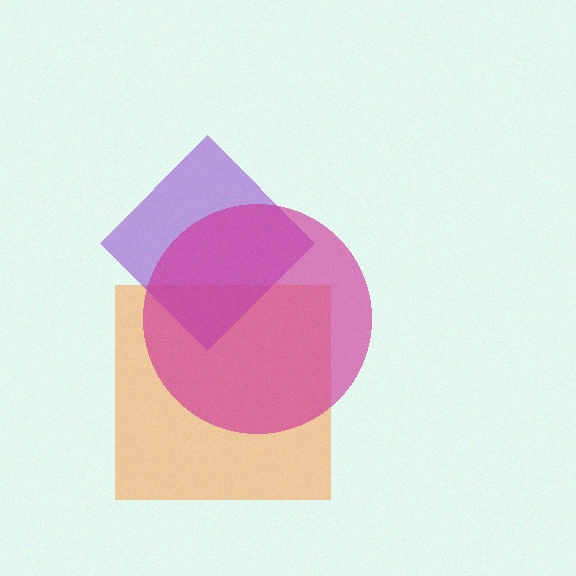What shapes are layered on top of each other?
The layered shapes are: an orange square, a purple diamond, a magenta circle.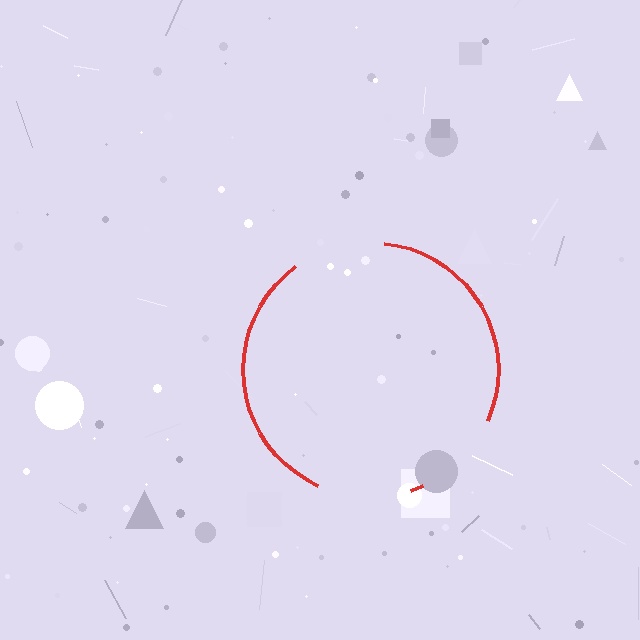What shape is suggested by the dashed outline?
The dashed outline suggests a circle.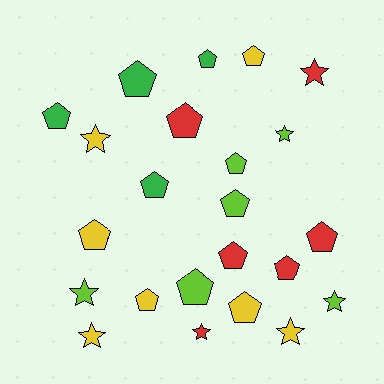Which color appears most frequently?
Yellow, with 7 objects.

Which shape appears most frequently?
Pentagon, with 15 objects.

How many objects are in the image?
There are 23 objects.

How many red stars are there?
There are 2 red stars.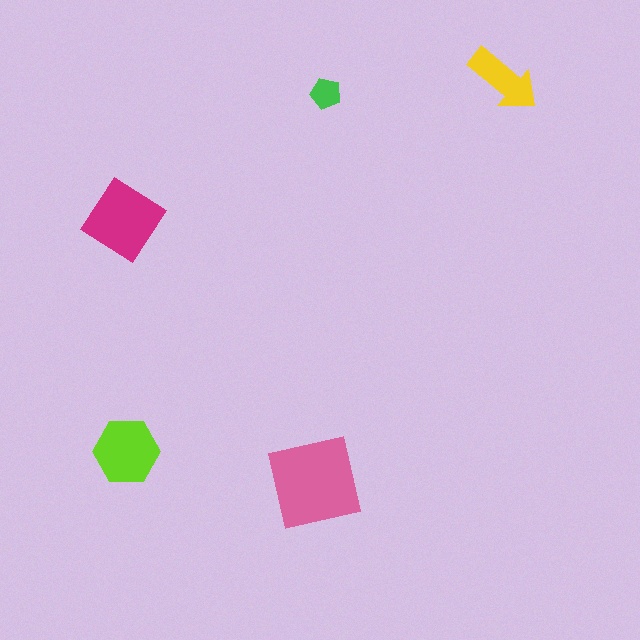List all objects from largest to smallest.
The pink square, the magenta diamond, the lime hexagon, the yellow arrow, the green pentagon.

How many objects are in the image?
There are 5 objects in the image.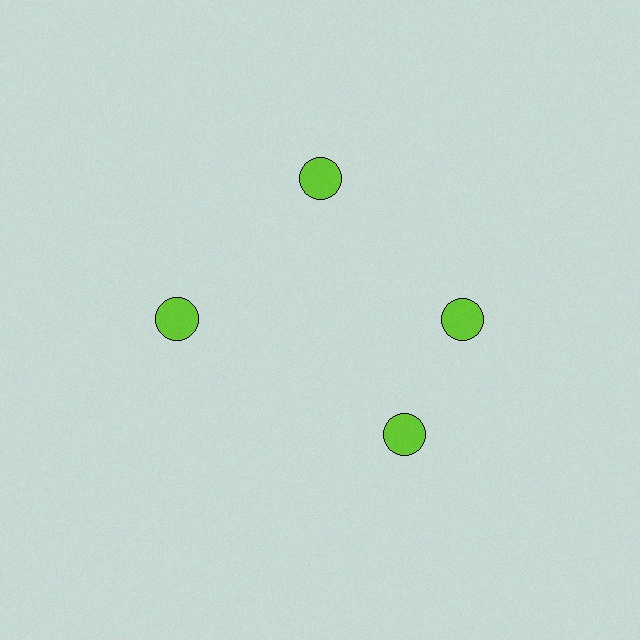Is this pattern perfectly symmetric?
No. The 4 lime circles are arranged in a ring, but one element near the 6 o'clock position is rotated out of alignment along the ring, breaking the 4-fold rotational symmetry.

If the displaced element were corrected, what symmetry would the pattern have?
It would have 4-fold rotational symmetry — the pattern would map onto itself every 90 degrees.